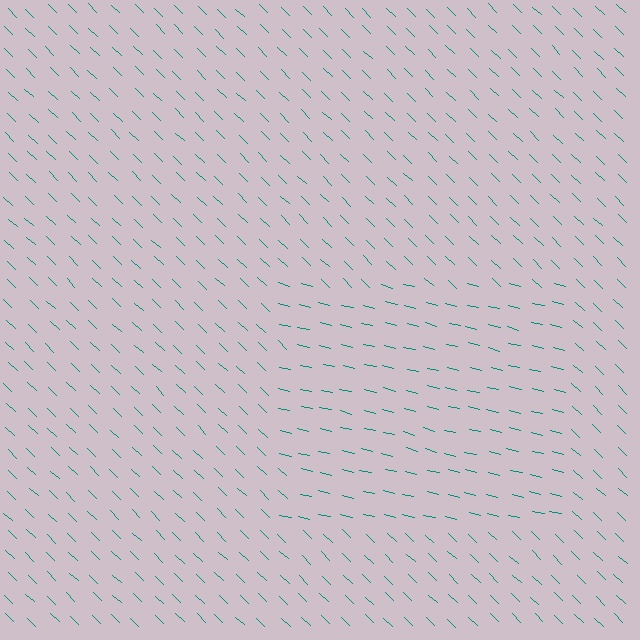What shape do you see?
I see a rectangle.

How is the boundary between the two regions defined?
The boundary is defined purely by a change in line orientation (approximately 30 degrees difference). All lines are the same color and thickness.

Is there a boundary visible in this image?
Yes, there is a texture boundary formed by a change in line orientation.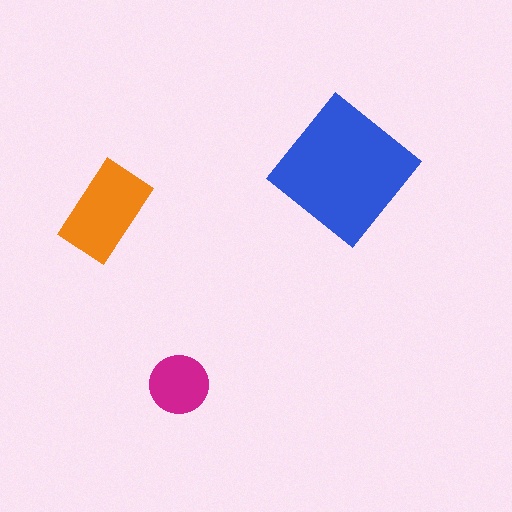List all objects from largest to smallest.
The blue diamond, the orange rectangle, the magenta circle.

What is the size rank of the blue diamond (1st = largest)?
1st.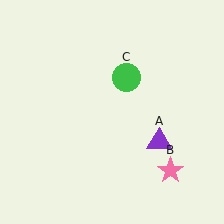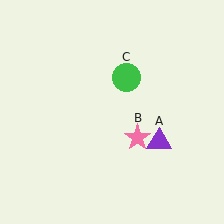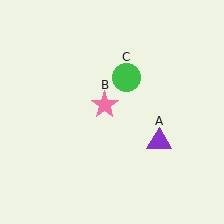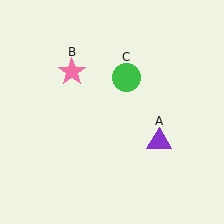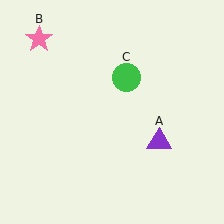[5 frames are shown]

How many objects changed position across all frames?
1 object changed position: pink star (object B).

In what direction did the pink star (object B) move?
The pink star (object B) moved up and to the left.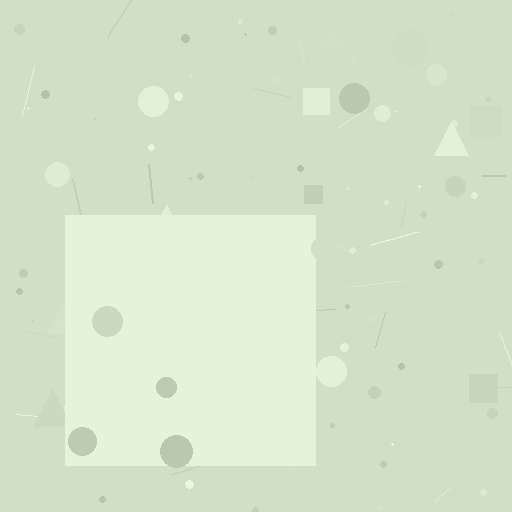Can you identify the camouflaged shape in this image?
The camouflaged shape is a square.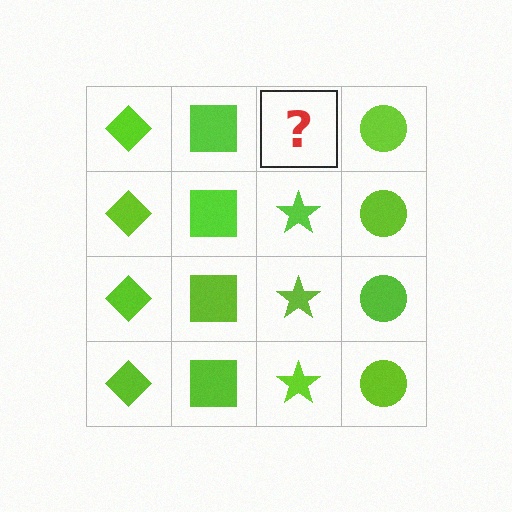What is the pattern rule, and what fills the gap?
The rule is that each column has a consistent shape. The gap should be filled with a lime star.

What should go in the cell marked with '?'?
The missing cell should contain a lime star.